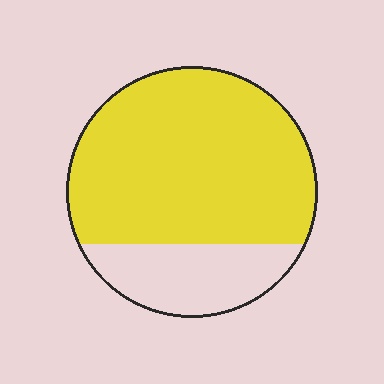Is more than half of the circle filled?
Yes.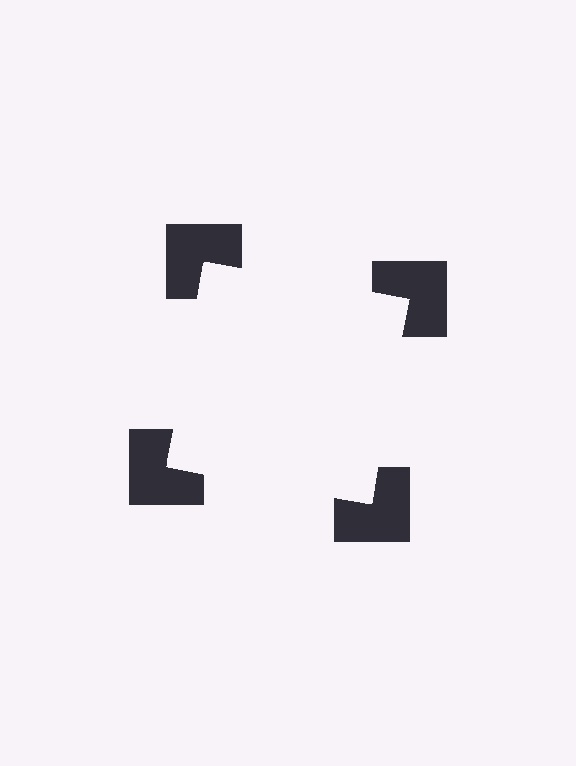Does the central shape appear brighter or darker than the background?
It typically appears slightly brighter than the background, even though no actual brightness change is drawn.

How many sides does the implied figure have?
4 sides.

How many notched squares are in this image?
There are 4 — one at each vertex of the illusory square.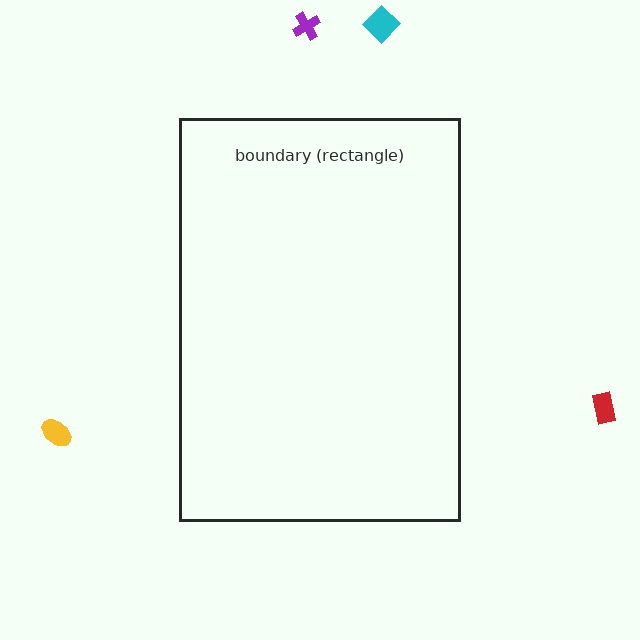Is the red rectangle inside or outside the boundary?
Outside.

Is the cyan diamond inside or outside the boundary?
Outside.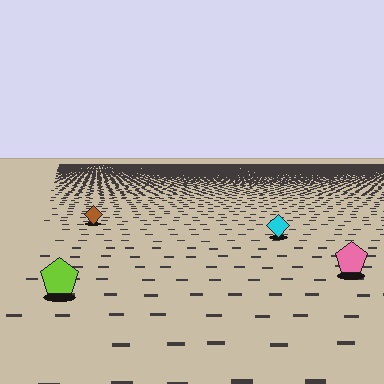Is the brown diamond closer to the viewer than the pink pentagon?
No. The pink pentagon is closer — you can tell from the texture gradient: the ground texture is coarser near it.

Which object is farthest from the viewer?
The brown diamond is farthest from the viewer. It appears smaller and the ground texture around it is denser.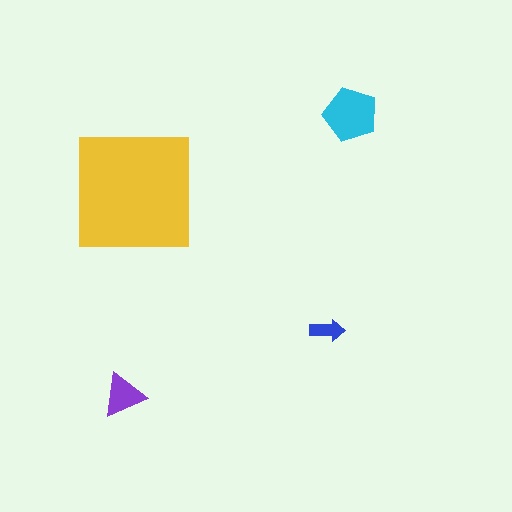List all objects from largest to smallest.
The yellow square, the cyan pentagon, the purple triangle, the blue arrow.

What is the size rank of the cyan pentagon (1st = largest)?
2nd.